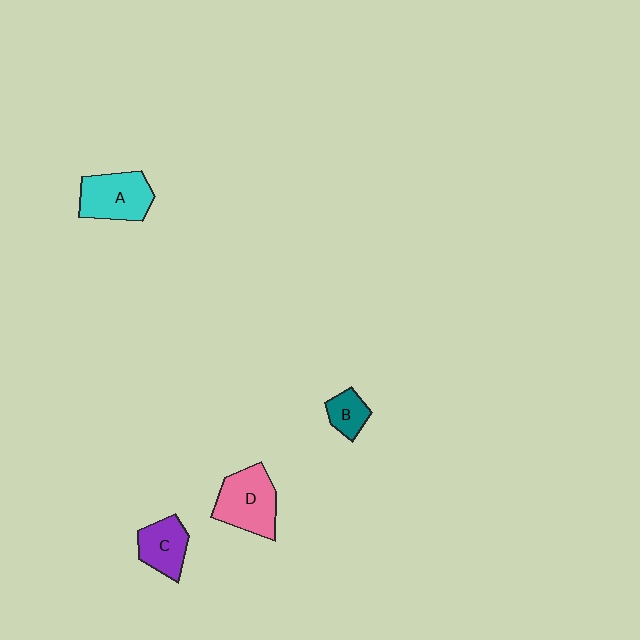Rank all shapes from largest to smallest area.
From largest to smallest: D (pink), A (cyan), C (purple), B (teal).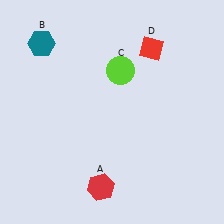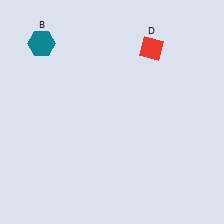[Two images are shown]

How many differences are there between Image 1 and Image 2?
There are 2 differences between the two images.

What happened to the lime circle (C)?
The lime circle (C) was removed in Image 2. It was in the top-right area of Image 1.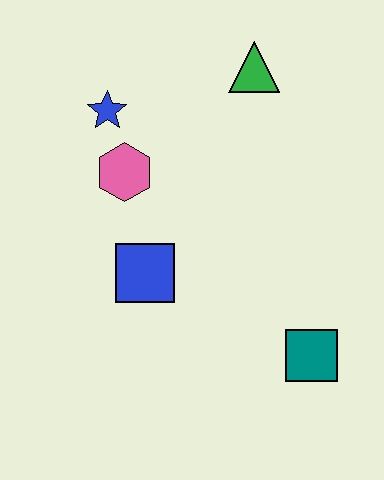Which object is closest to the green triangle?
The blue star is closest to the green triangle.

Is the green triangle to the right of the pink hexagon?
Yes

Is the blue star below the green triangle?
Yes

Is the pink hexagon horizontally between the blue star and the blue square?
Yes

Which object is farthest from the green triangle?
The teal square is farthest from the green triangle.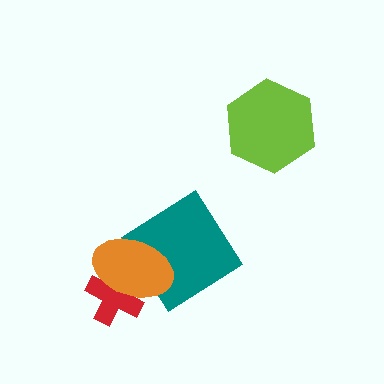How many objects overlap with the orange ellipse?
2 objects overlap with the orange ellipse.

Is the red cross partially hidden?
Yes, it is partially covered by another shape.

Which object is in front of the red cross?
The orange ellipse is in front of the red cross.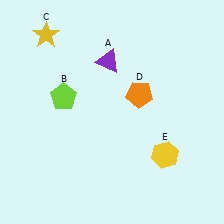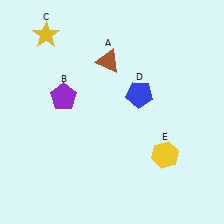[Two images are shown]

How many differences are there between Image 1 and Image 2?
There are 3 differences between the two images.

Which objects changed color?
A changed from purple to brown. B changed from lime to purple. D changed from orange to blue.